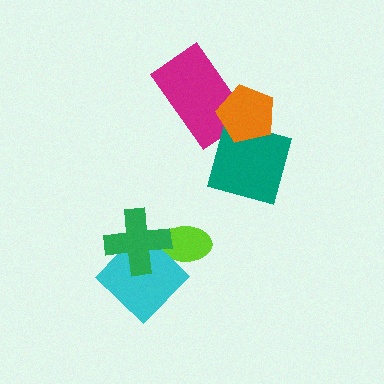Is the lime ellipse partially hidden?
Yes, it is partially covered by another shape.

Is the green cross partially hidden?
No, no other shape covers it.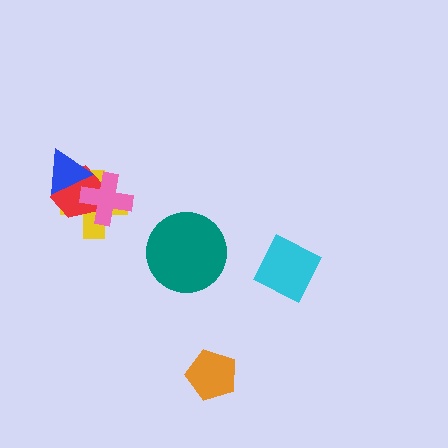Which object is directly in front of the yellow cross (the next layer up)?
The red hexagon is directly in front of the yellow cross.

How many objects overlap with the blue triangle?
2 objects overlap with the blue triangle.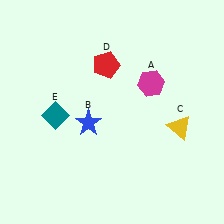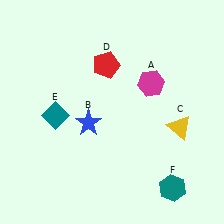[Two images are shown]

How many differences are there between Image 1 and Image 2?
There is 1 difference between the two images.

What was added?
A teal hexagon (F) was added in Image 2.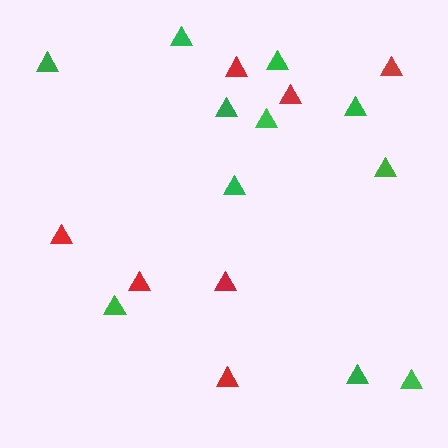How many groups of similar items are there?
There are 2 groups: one group of red triangles (7) and one group of green triangles (11).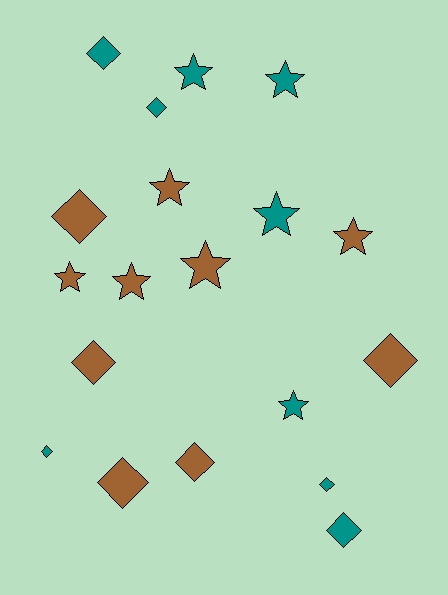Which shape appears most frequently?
Diamond, with 10 objects.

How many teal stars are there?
There are 4 teal stars.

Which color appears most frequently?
Brown, with 10 objects.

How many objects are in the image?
There are 19 objects.